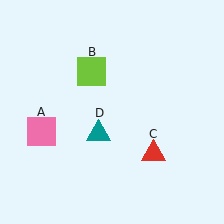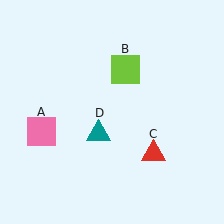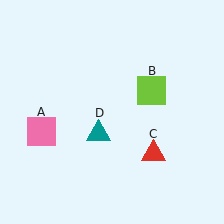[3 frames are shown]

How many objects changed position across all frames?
1 object changed position: lime square (object B).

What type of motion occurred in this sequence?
The lime square (object B) rotated clockwise around the center of the scene.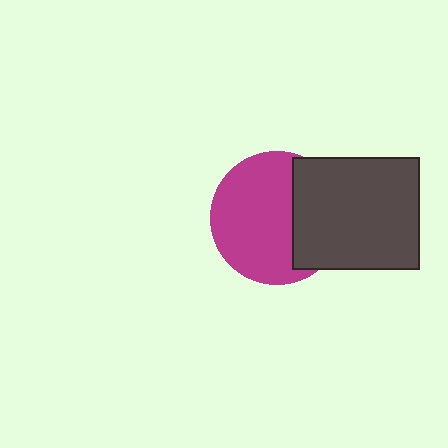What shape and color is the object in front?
The object in front is a dark gray rectangle.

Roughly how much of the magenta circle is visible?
Most of it is visible (roughly 66%).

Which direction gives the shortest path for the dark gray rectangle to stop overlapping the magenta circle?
Moving right gives the shortest separation.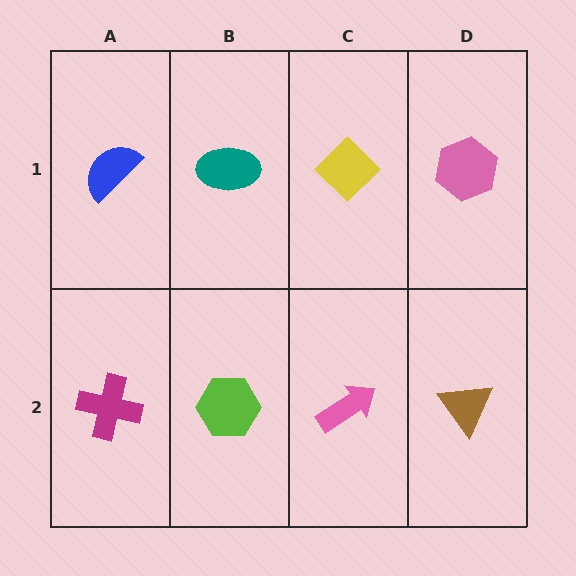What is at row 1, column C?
A yellow diamond.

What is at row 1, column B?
A teal ellipse.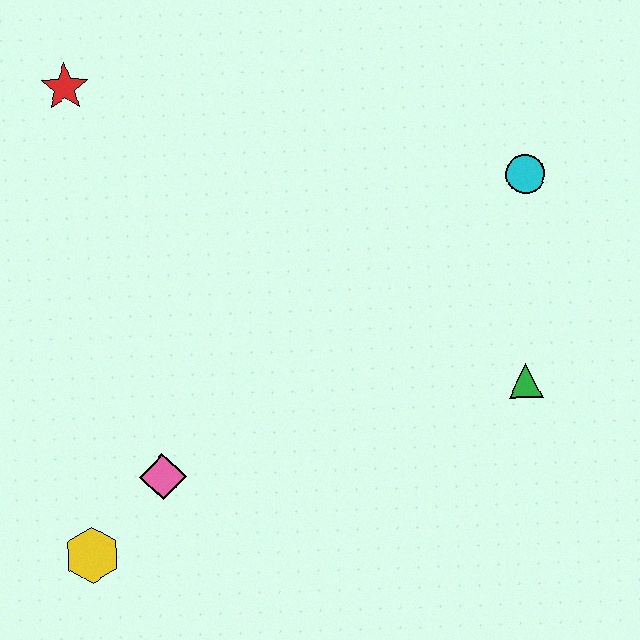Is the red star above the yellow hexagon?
Yes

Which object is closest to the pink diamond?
The yellow hexagon is closest to the pink diamond.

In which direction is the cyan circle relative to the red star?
The cyan circle is to the right of the red star.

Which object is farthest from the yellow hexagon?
The cyan circle is farthest from the yellow hexagon.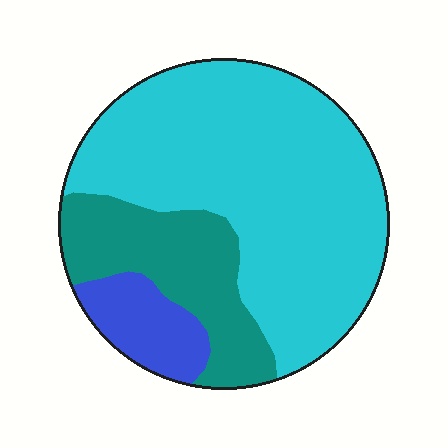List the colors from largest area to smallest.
From largest to smallest: cyan, teal, blue.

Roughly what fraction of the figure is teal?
Teal takes up between a sixth and a third of the figure.